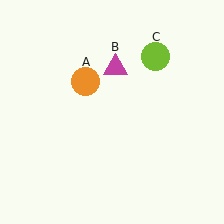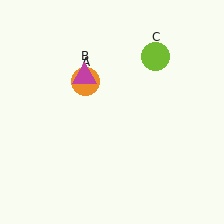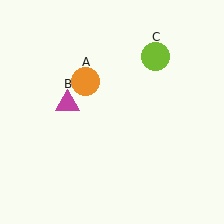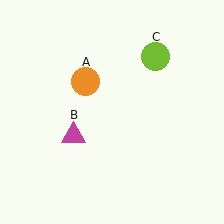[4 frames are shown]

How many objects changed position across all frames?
1 object changed position: magenta triangle (object B).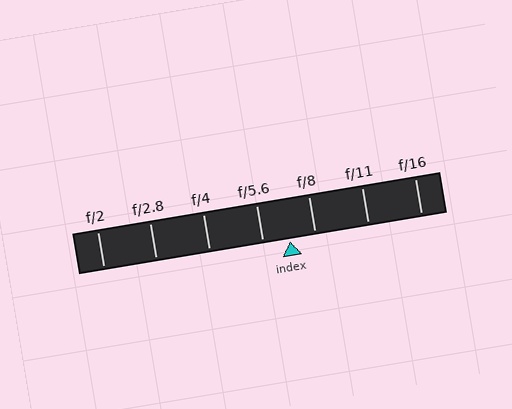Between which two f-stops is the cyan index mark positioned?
The index mark is between f/5.6 and f/8.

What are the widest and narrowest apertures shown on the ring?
The widest aperture shown is f/2 and the narrowest is f/16.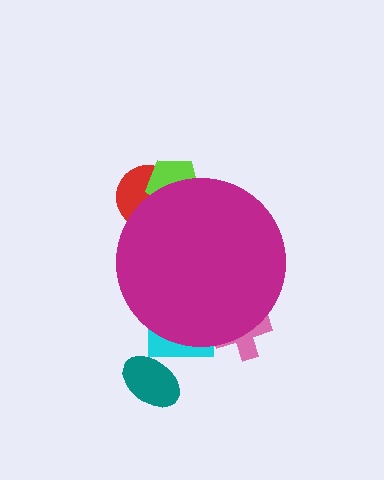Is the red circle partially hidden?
Yes, the red circle is partially hidden behind the magenta circle.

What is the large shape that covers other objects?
A magenta circle.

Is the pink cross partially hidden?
Yes, the pink cross is partially hidden behind the magenta circle.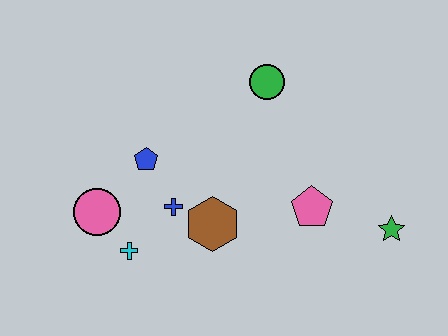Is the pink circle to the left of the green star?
Yes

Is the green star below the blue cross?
Yes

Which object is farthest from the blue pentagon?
The green star is farthest from the blue pentagon.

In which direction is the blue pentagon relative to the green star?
The blue pentagon is to the left of the green star.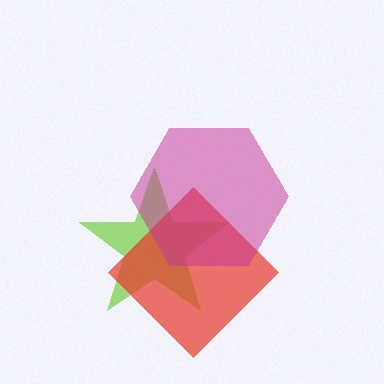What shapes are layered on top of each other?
The layered shapes are: a lime star, a red diamond, a magenta hexagon.